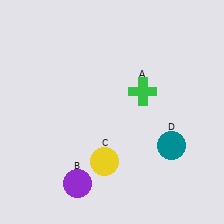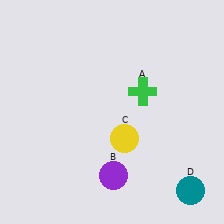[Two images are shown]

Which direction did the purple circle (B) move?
The purple circle (B) moved right.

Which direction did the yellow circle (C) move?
The yellow circle (C) moved up.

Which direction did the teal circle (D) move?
The teal circle (D) moved down.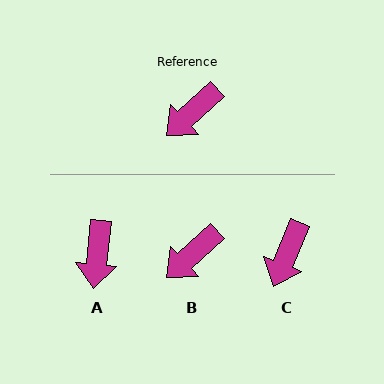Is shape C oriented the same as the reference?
No, it is off by about 25 degrees.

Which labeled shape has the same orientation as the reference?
B.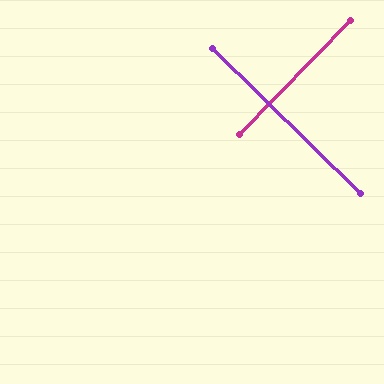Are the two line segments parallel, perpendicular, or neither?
Perpendicular — they meet at approximately 90°.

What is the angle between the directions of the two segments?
Approximately 90 degrees.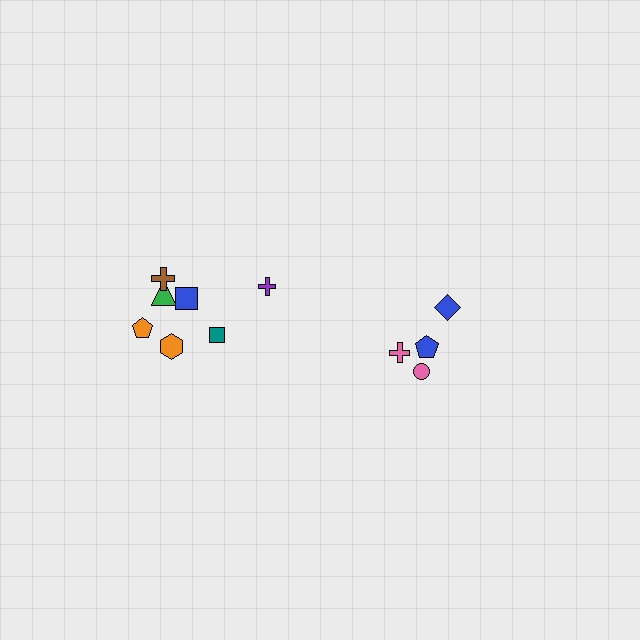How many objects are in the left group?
There are 7 objects.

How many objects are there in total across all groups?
There are 11 objects.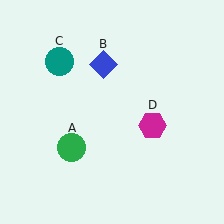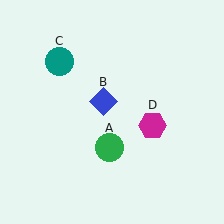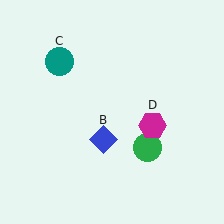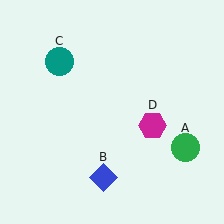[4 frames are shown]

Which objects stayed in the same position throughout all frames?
Teal circle (object C) and magenta hexagon (object D) remained stationary.